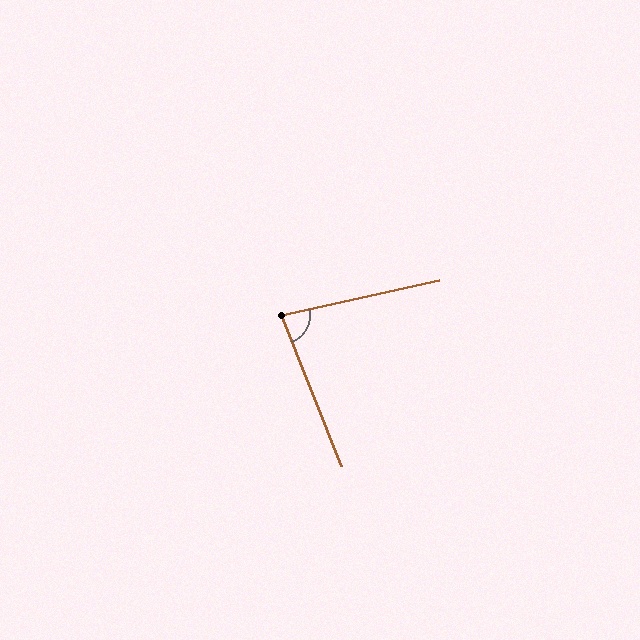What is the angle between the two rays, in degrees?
Approximately 81 degrees.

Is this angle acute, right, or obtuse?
It is acute.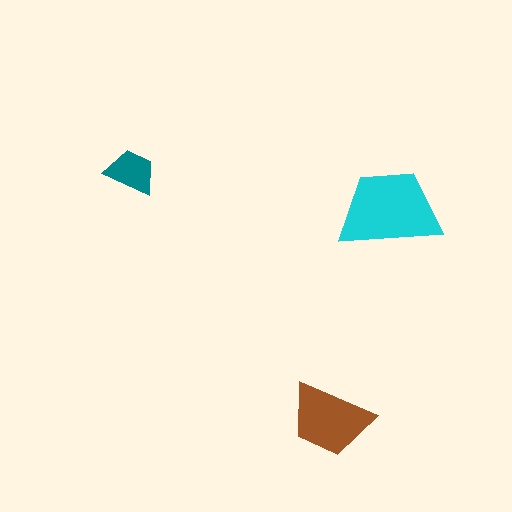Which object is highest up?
The teal trapezoid is topmost.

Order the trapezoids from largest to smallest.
the cyan one, the brown one, the teal one.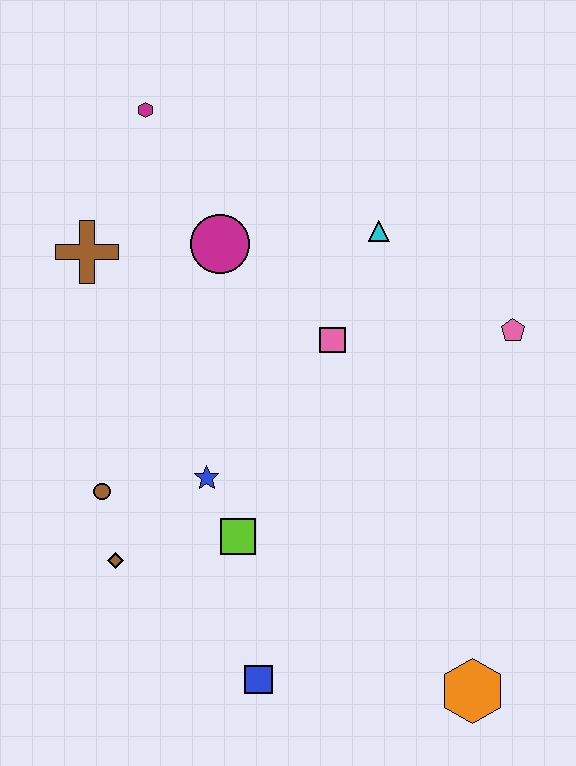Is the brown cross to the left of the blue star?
Yes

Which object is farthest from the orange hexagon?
The magenta hexagon is farthest from the orange hexagon.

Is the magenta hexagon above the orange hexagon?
Yes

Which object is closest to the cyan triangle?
The pink square is closest to the cyan triangle.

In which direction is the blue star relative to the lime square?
The blue star is above the lime square.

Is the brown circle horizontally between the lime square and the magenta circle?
No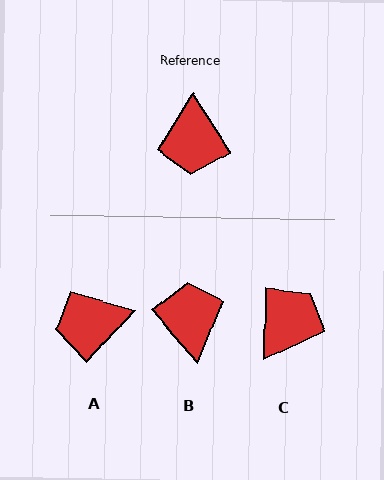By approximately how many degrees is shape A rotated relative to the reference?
Approximately 75 degrees clockwise.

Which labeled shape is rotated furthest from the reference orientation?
B, about 171 degrees away.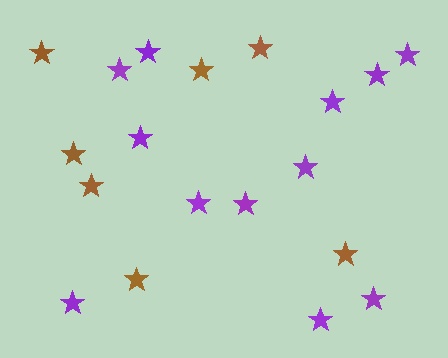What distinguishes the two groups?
There are 2 groups: one group of brown stars (7) and one group of purple stars (12).